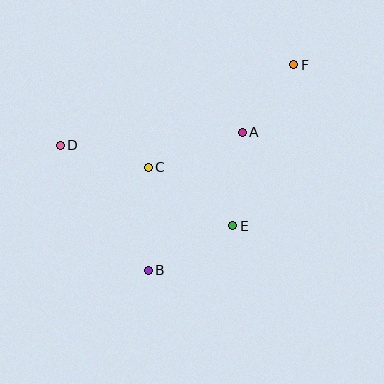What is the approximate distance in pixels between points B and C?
The distance between B and C is approximately 103 pixels.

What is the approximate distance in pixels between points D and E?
The distance between D and E is approximately 190 pixels.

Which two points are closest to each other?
Points A and F are closest to each other.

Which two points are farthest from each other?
Points B and F are farthest from each other.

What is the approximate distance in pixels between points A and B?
The distance between A and B is approximately 167 pixels.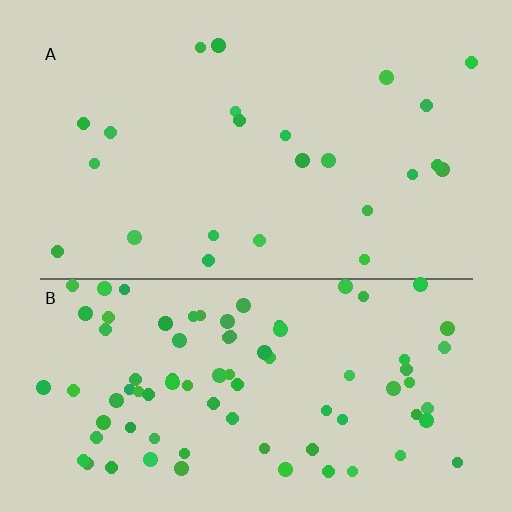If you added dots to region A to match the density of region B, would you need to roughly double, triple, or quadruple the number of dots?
Approximately quadruple.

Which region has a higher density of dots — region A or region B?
B (the bottom).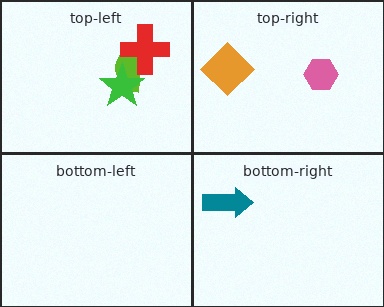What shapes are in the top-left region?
The lime semicircle, the red cross, the green star.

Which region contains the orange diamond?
The top-right region.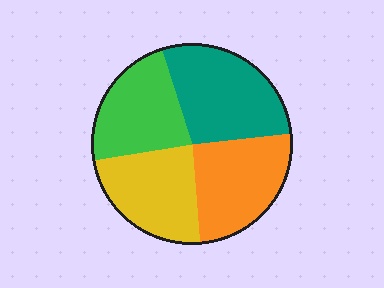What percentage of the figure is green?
Green takes up about one quarter (1/4) of the figure.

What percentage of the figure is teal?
Teal covers 28% of the figure.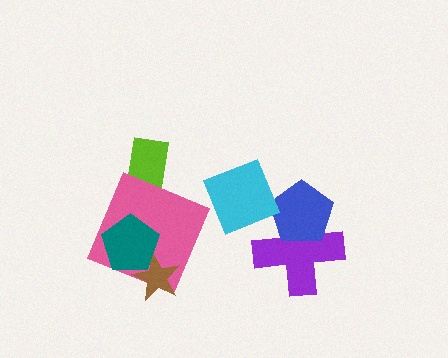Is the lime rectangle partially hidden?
Yes, it is partially covered by another shape.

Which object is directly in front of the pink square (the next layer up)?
The brown star is directly in front of the pink square.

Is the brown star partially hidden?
Yes, it is partially covered by another shape.